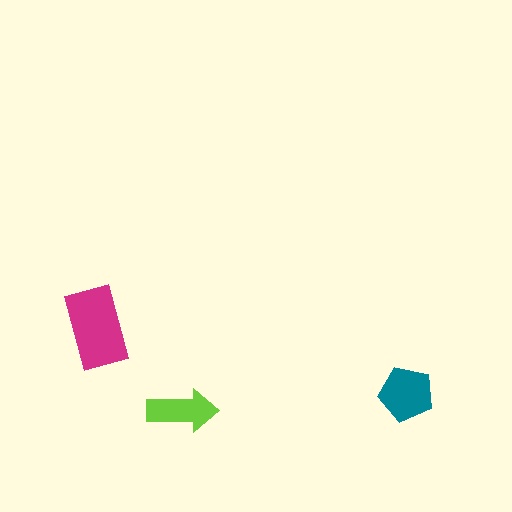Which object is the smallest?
The lime arrow.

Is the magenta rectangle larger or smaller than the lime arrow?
Larger.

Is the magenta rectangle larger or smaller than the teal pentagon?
Larger.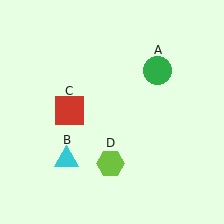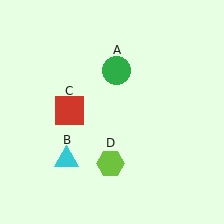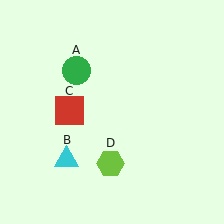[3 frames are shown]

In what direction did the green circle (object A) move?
The green circle (object A) moved left.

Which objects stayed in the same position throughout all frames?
Cyan triangle (object B) and red square (object C) and lime hexagon (object D) remained stationary.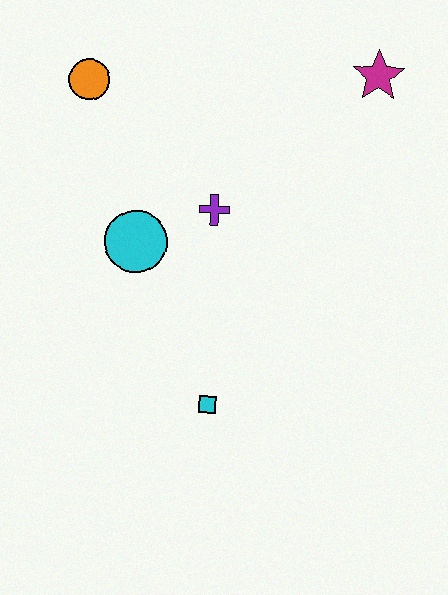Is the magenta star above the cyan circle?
Yes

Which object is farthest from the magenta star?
The cyan square is farthest from the magenta star.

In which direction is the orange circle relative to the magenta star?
The orange circle is to the left of the magenta star.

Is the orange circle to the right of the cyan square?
No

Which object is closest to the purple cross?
The cyan circle is closest to the purple cross.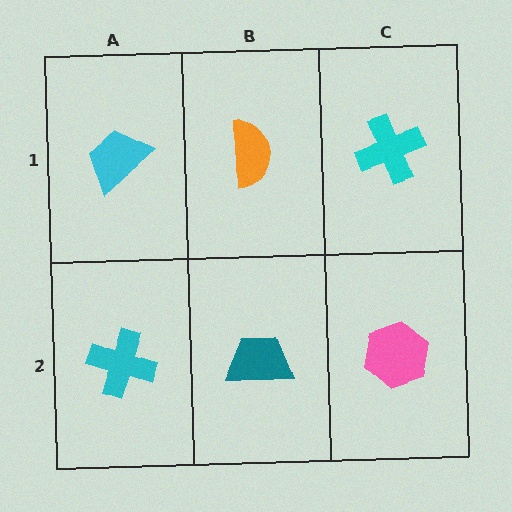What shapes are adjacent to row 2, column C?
A cyan cross (row 1, column C), a teal trapezoid (row 2, column B).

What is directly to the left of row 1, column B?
A cyan trapezoid.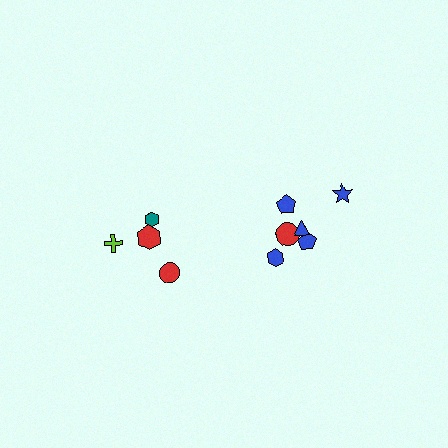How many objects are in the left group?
There are 4 objects.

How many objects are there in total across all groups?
There are 10 objects.